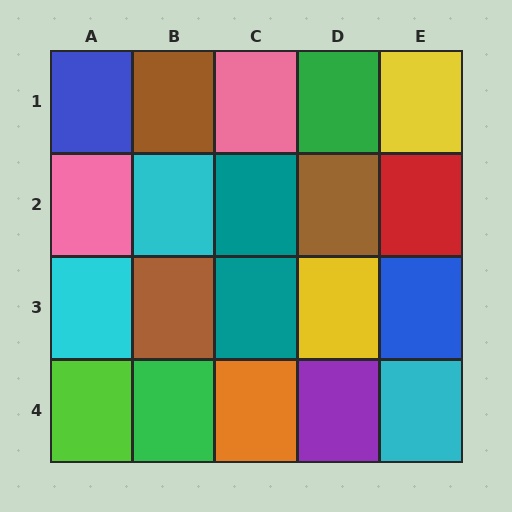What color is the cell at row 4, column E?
Cyan.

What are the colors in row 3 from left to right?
Cyan, brown, teal, yellow, blue.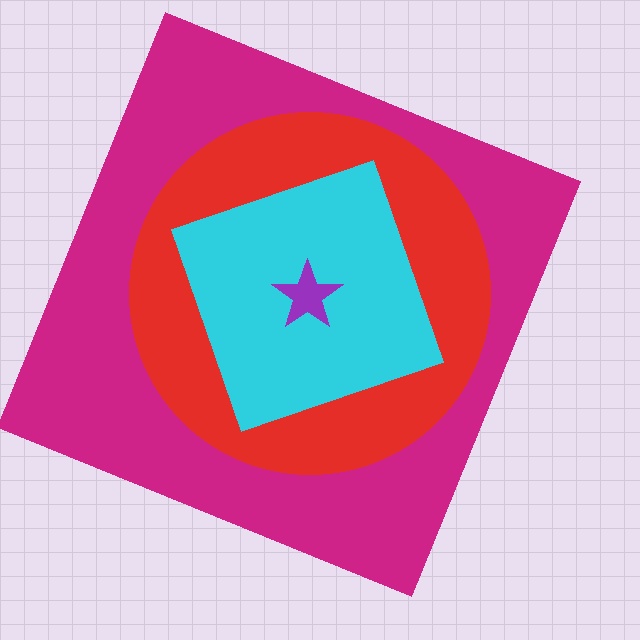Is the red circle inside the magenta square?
Yes.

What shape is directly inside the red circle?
The cyan diamond.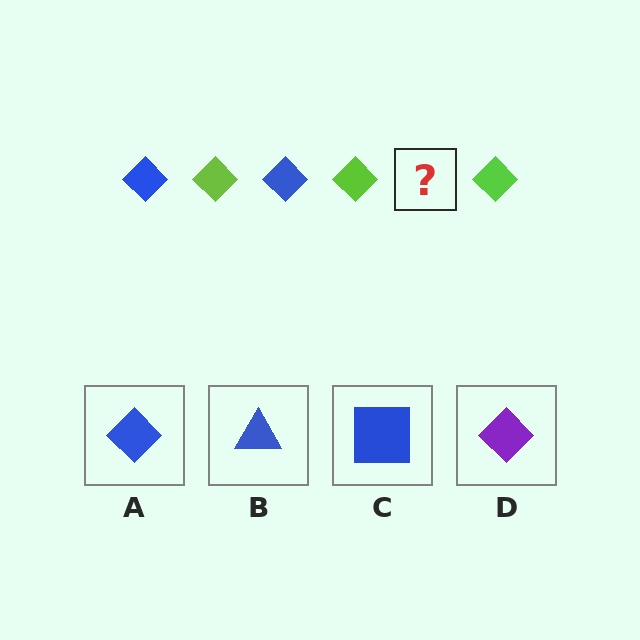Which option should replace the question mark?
Option A.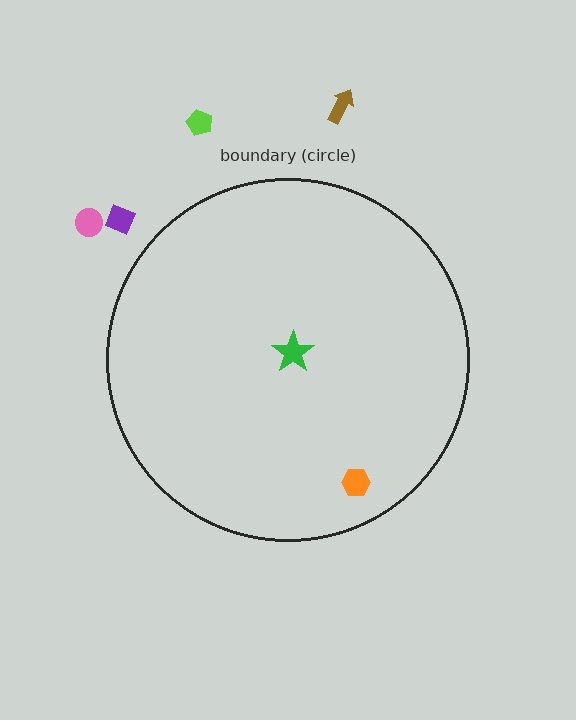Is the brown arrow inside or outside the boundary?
Outside.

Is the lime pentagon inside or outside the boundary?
Outside.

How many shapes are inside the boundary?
2 inside, 4 outside.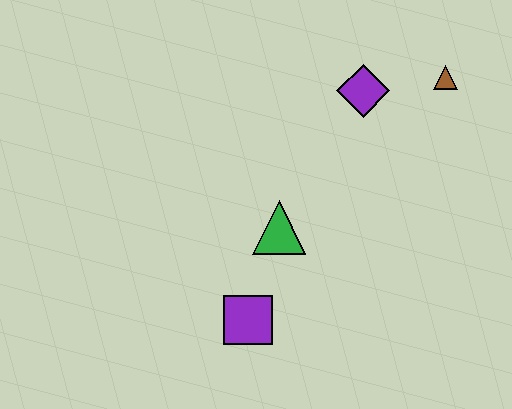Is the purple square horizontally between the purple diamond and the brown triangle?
No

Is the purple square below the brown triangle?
Yes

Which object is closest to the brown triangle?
The purple diamond is closest to the brown triangle.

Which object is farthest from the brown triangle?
The purple square is farthest from the brown triangle.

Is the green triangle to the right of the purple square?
Yes